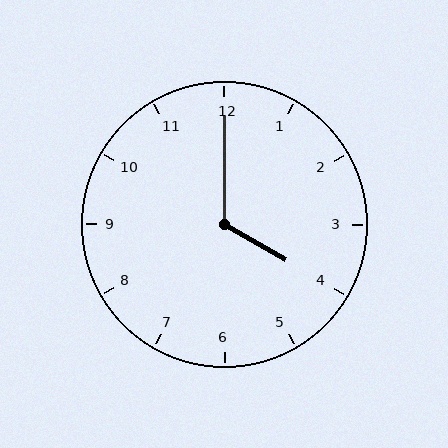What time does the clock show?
4:00.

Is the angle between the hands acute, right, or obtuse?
It is obtuse.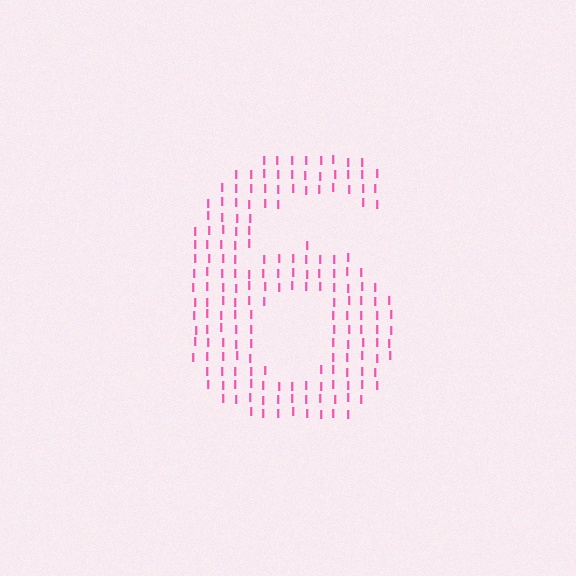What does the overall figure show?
The overall figure shows the digit 6.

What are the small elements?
The small elements are letter I's.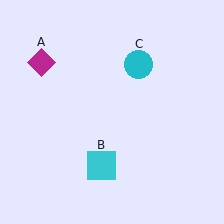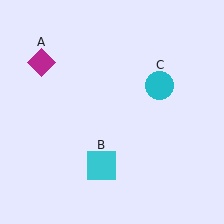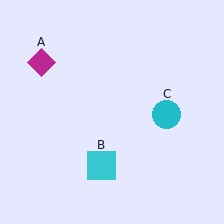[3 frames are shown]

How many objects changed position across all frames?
1 object changed position: cyan circle (object C).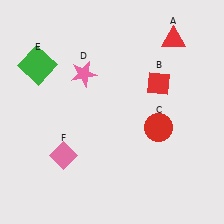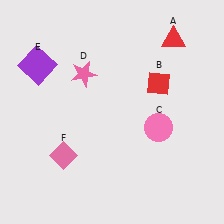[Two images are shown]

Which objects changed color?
C changed from red to pink. E changed from green to purple.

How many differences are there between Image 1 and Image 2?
There are 2 differences between the two images.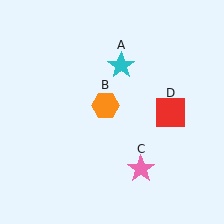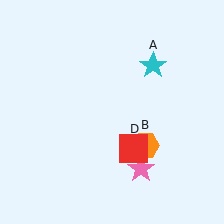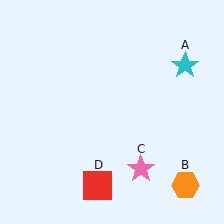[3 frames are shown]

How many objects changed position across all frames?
3 objects changed position: cyan star (object A), orange hexagon (object B), red square (object D).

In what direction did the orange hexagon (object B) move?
The orange hexagon (object B) moved down and to the right.